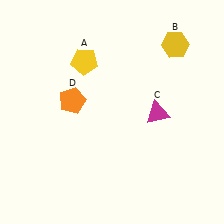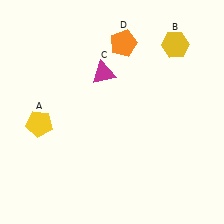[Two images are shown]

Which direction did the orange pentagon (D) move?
The orange pentagon (D) moved up.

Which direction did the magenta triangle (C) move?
The magenta triangle (C) moved left.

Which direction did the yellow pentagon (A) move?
The yellow pentagon (A) moved down.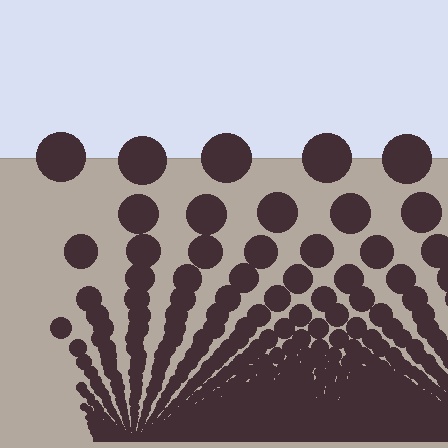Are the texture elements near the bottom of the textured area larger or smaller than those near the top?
Smaller. The gradient is inverted — elements near the bottom are smaller and denser.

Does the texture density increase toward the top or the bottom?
Density increases toward the bottom.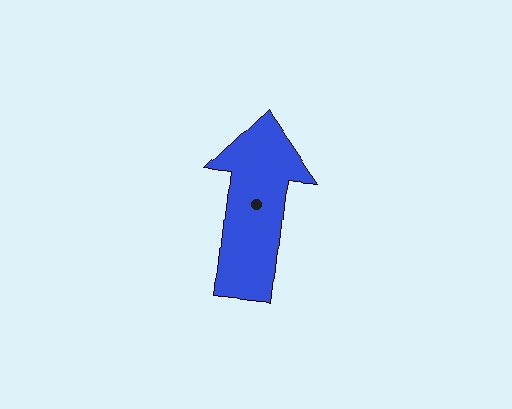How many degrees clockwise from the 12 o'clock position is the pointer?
Approximately 6 degrees.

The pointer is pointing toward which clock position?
Roughly 12 o'clock.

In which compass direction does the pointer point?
North.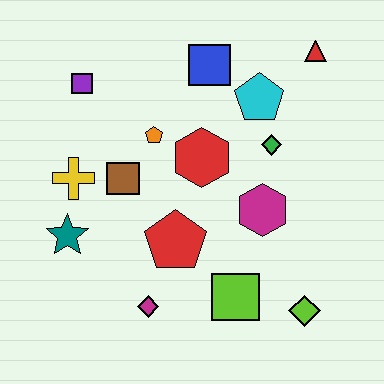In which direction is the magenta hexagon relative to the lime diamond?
The magenta hexagon is above the lime diamond.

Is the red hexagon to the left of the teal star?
No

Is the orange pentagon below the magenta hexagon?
No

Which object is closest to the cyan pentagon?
The green diamond is closest to the cyan pentagon.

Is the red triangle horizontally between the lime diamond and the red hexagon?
No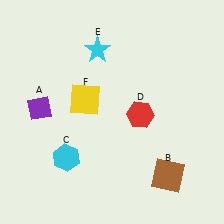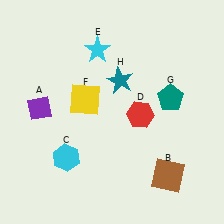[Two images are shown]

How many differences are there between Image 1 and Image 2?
There are 2 differences between the two images.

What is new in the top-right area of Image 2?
A teal star (H) was added in the top-right area of Image 2.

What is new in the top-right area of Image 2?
A teal pentagon (G) was added in the top-right area of Image 2.